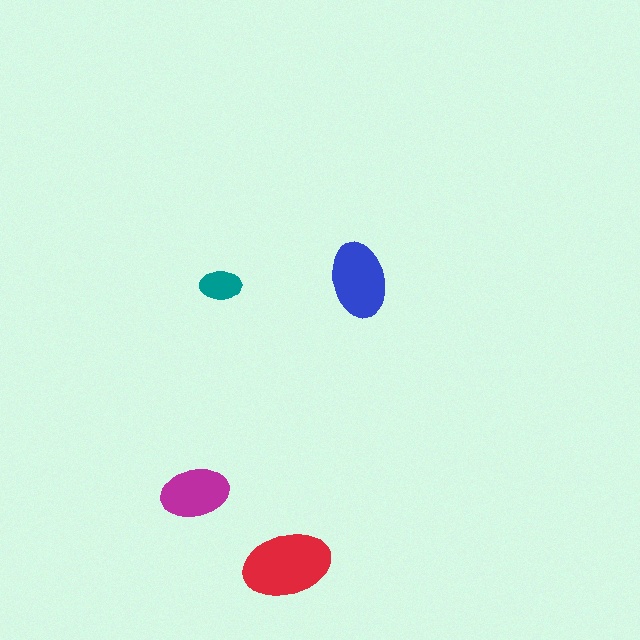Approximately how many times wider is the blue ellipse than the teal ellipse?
About 2 times wider.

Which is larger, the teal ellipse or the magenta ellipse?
The magenta one.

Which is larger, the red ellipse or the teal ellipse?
The red one.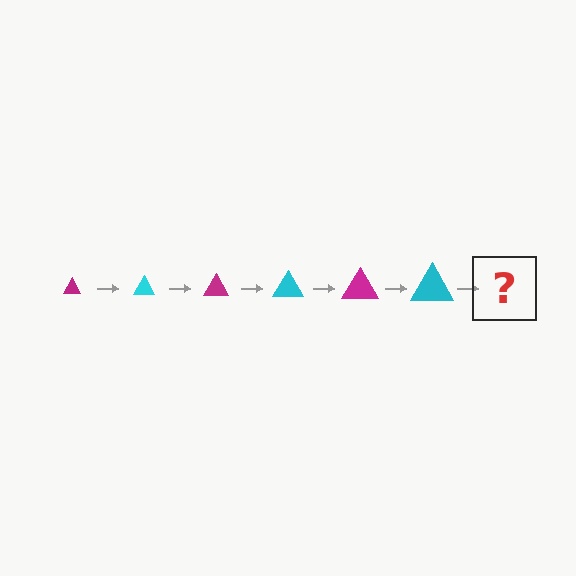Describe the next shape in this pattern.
It should be a magenta triangle, larger than the previous one.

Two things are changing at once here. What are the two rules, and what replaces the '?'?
The two rules are that the triangle grows larger each step and the color cycles through magenta and cyan. The '?' should be a magenta triangle, larger than the previous one.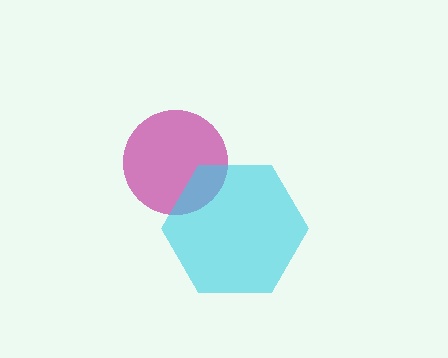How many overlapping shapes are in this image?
There are 2 overlapping shapes in the image.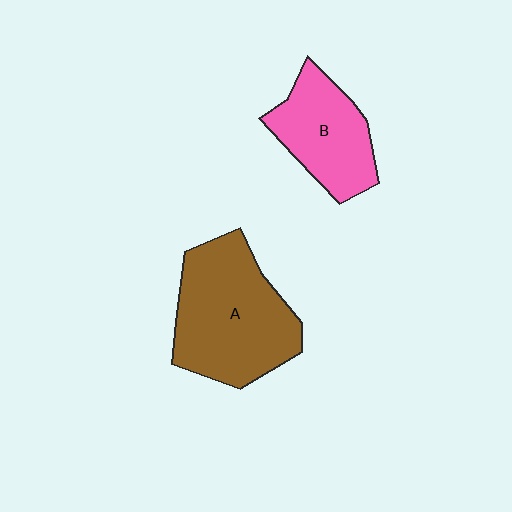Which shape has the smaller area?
Shape B (pink).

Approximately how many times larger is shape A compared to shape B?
Approximately 1.5 times.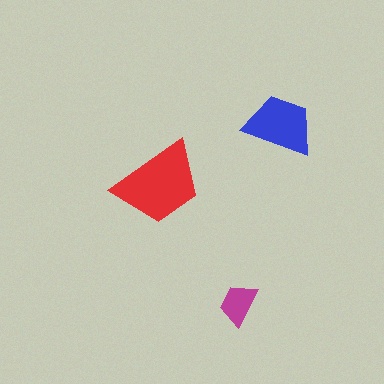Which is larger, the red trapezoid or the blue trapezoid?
The red one.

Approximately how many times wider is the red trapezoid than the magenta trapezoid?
About 2 times wider.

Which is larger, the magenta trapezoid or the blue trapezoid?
The blue one.